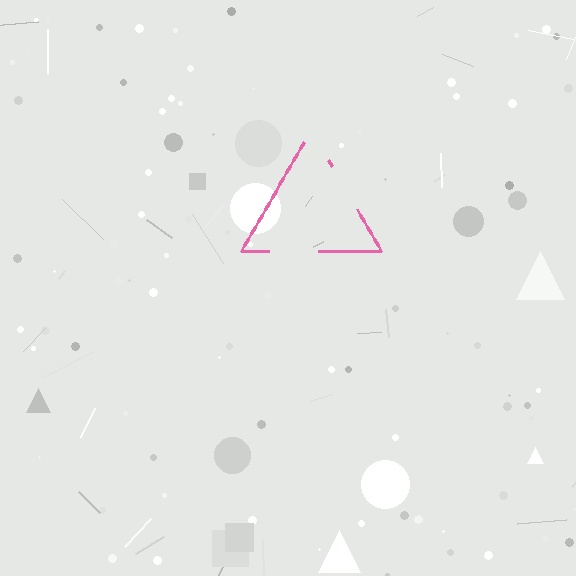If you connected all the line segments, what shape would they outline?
They would outline a triangle.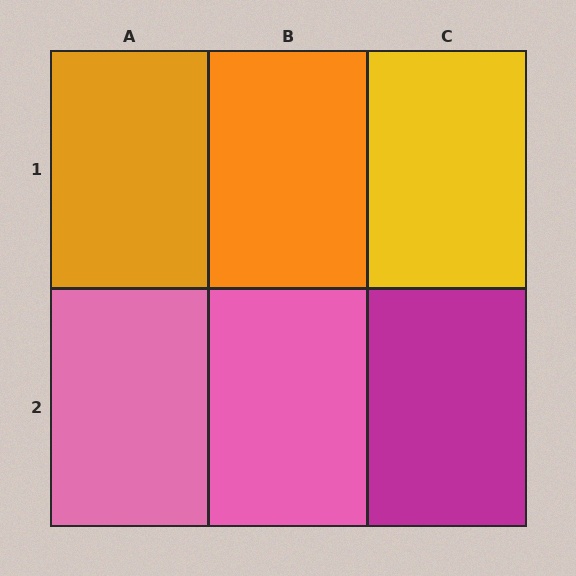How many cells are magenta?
1 cell is magenta.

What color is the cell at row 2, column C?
Magenta.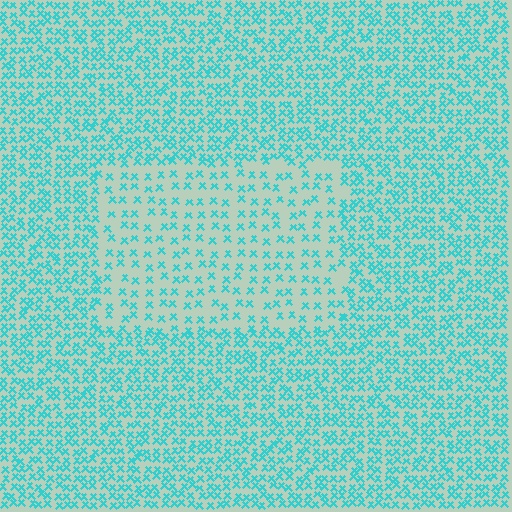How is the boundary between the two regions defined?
The boundary is defined by a change in element density (approximately 2.1x ratio). All elements are the same color, size, and shape.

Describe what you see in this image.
The image contains small cyan elements arranged at two different densities. A rectangle-shaped region is visible where the elements are less densely packed than the surrounding area.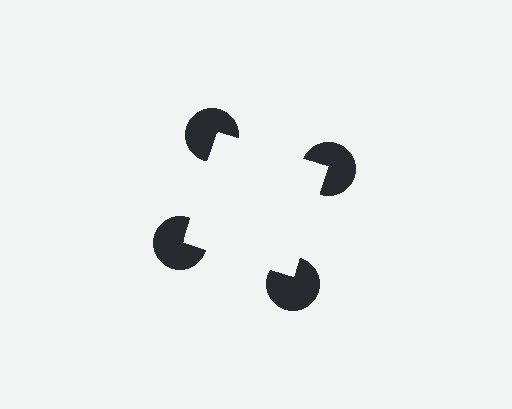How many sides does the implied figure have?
4 sides.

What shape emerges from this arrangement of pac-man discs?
An illusory square — its edges are inferred from the aligned wedge cuts in the pac-man discs, not physically drawn.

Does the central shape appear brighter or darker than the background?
It typically appears slightly brighter than the background, even though no actual brightness change is drawn.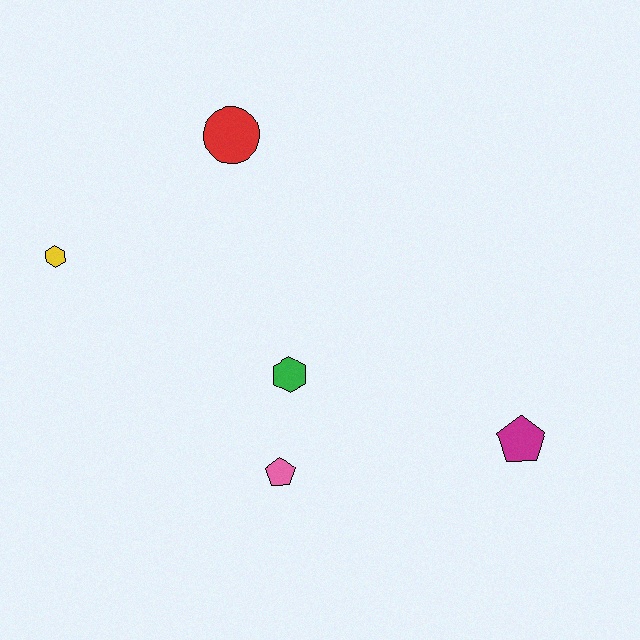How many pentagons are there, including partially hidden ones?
There are 2 pentagons.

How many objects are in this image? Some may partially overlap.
There are 5 objects.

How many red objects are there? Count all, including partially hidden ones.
There is 1 red object.